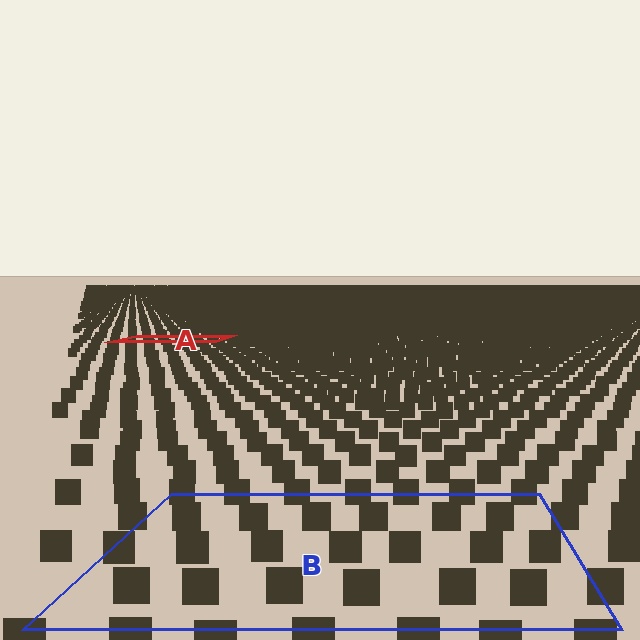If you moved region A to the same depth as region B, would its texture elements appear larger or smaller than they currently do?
They would appear larger. At a closer depth, the same texture elements are projected at a bigger on-screen size.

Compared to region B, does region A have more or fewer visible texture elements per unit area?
Region A has more texture elements per unit area — they are packed more densely because it is farther away.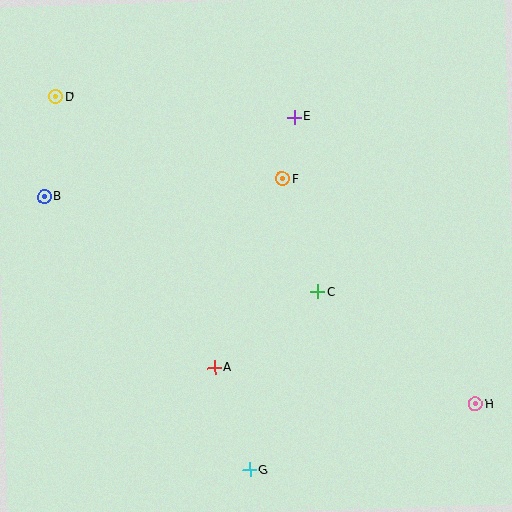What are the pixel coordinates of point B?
Point B is at (45, 196).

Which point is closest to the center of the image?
Point C at (318, 292) is closest to the center.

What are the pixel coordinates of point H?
Point H is at (475, 404).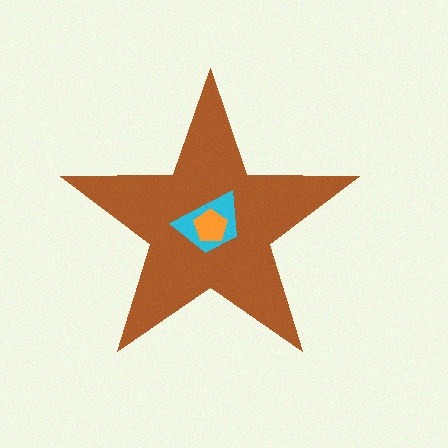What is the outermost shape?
The brown star.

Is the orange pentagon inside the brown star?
Yes.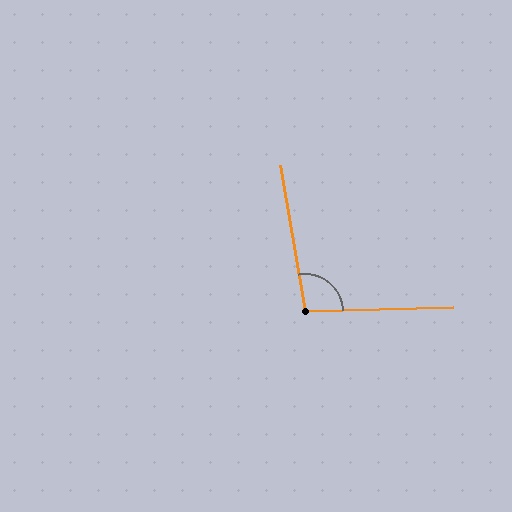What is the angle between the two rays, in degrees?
Approximately 98 degrees.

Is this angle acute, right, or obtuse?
It is obtuse.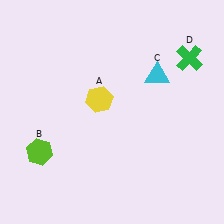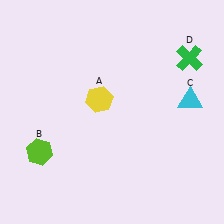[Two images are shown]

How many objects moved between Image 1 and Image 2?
1 object moved between the two images.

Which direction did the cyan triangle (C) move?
The cyan triangle (C) moved right.